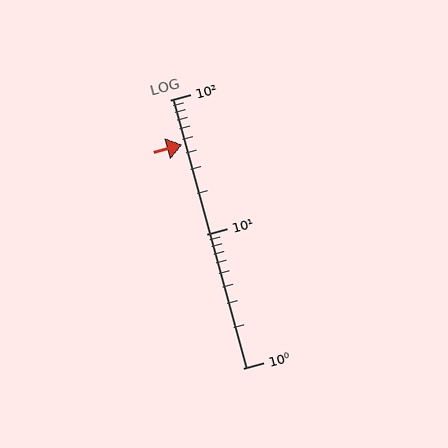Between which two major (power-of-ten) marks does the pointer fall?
The pointer is between 10 and 100.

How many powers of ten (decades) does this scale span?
The scale spans 2 decades, from 1 to 100.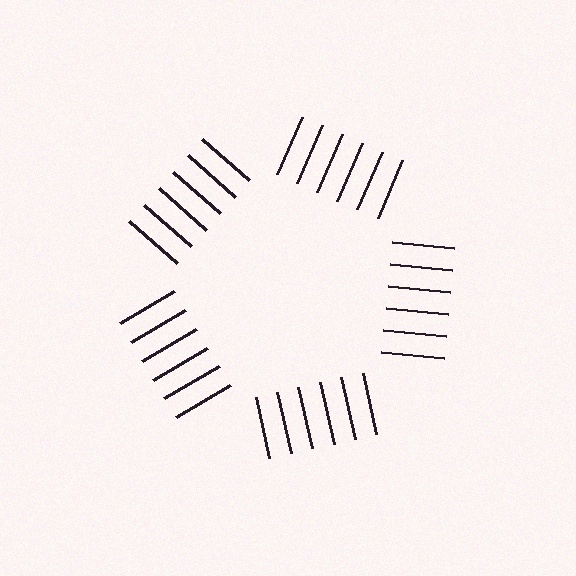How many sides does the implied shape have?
5 sides — the line-ends trace a pentagon.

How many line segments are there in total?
30 — 6 along each of the 5 edges.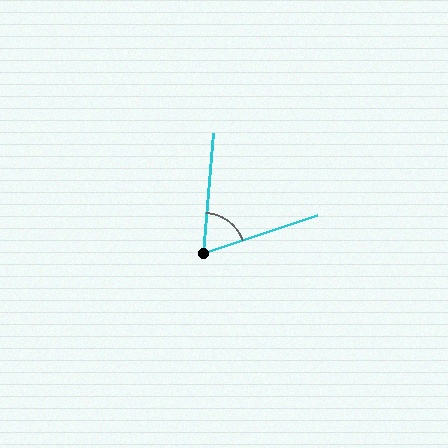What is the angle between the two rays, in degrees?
Approximately 67 degrees.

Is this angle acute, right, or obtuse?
It is acute.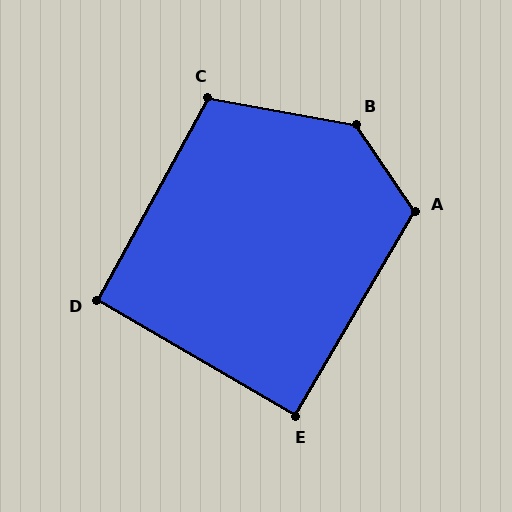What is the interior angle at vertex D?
Approximately 92 degrees (approximately right).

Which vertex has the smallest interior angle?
E, at approximately 90 degrees.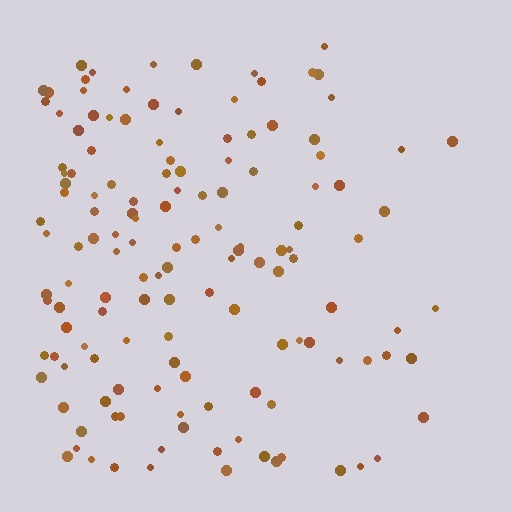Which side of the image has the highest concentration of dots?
The left.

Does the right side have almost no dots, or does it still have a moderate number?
Still a moderate number, just noticeably fewer than the left.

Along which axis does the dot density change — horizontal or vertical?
Horizontal.